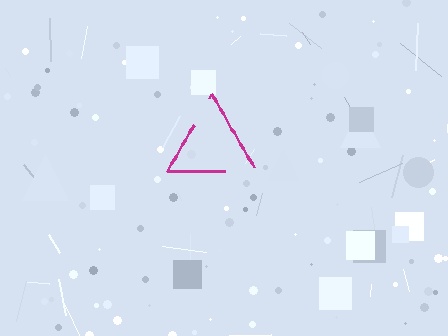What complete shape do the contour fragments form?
The contour fragments form a triangle.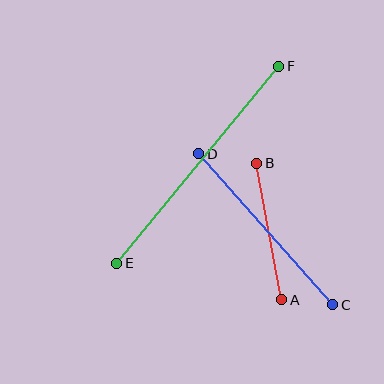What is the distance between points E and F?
The distance is approximately 255 pixels.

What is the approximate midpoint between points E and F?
The midpoint is at approximately (198, 165) pixels.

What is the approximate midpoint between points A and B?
The midpoint is at approximately (269, 231) pixels.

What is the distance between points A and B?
The distance is approximately 138 pixels.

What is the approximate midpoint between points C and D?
The midpoint is at approximately (266, 229) pixels.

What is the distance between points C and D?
The distance is approximately 202 pixels.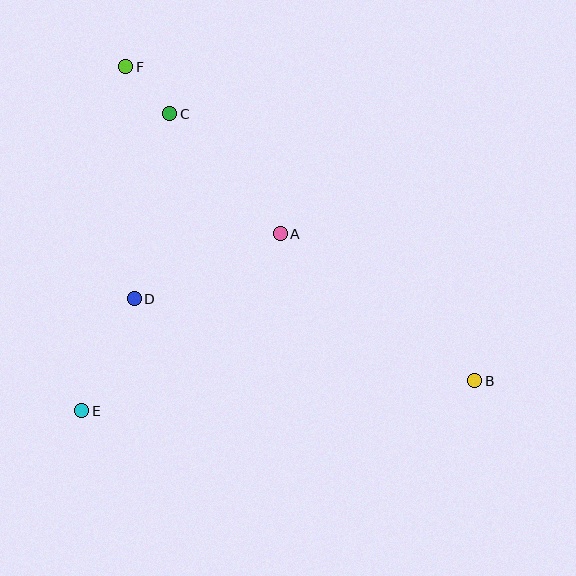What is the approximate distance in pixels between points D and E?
The distance between D and E is approximately 124 pixels.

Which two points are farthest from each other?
Points B and F are farthest from each other.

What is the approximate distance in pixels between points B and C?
The distance between B and C is approximately 405 pixels.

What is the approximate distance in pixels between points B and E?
The distance between B and E is approximately 394 pixels.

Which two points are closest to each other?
Points C and F are closest to each other.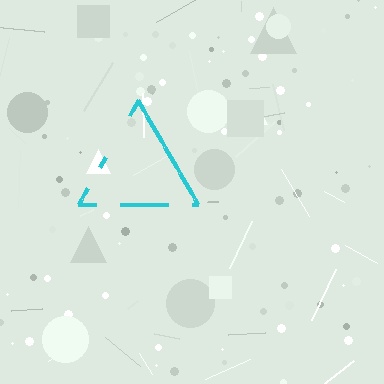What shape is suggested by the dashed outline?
The dashed outline suggests a triangle.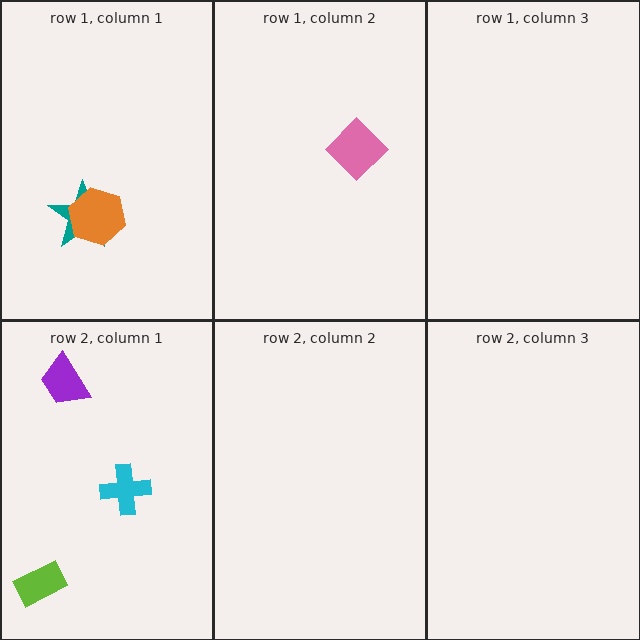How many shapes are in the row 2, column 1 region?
3.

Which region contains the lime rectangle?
The row 2, column 1 region.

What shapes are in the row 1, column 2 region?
The pink diamond.